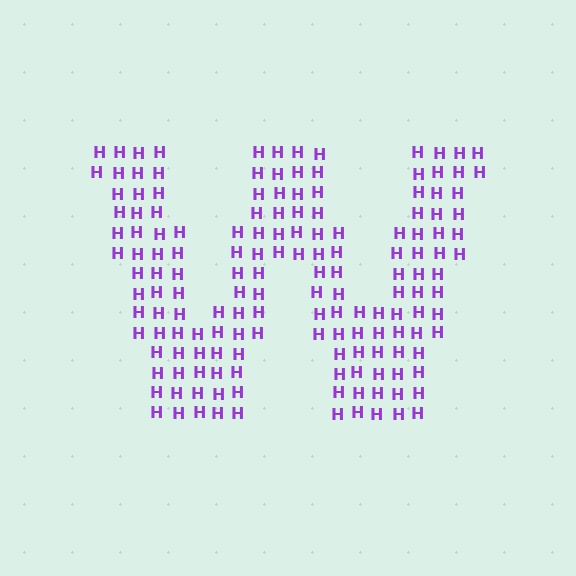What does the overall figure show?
The overall figure shows the letter W.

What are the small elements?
The small elements are letter H's.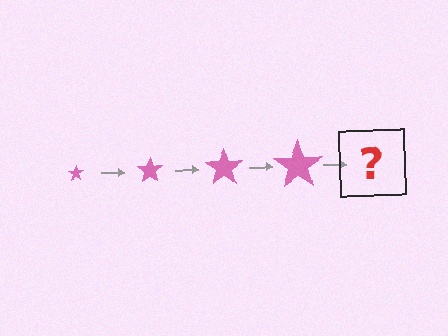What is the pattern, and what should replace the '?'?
The pattern is that the star gets progressively larger each step. The '?' should be a pink star, larger than the previous one.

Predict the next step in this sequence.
The next step is a pink star, larger than the previous one.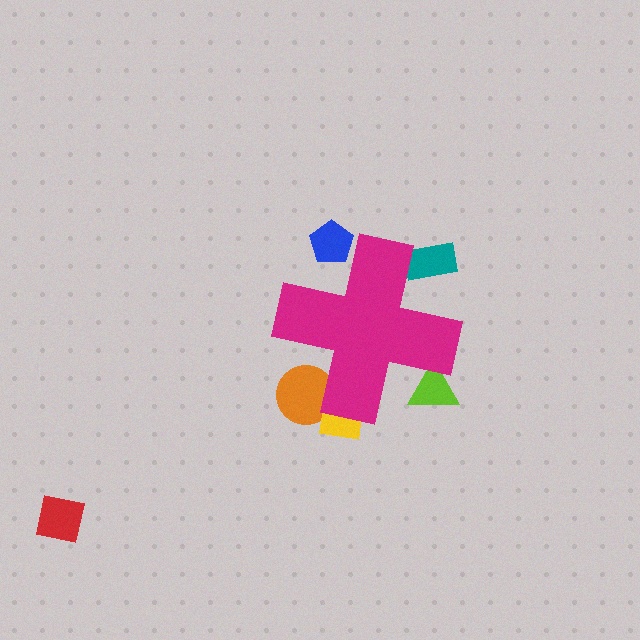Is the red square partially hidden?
No, the red square is fully visible.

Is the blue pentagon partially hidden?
Yes, the blue pentagon is partially hidden behind the magenta cross.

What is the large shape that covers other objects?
A magenta cross.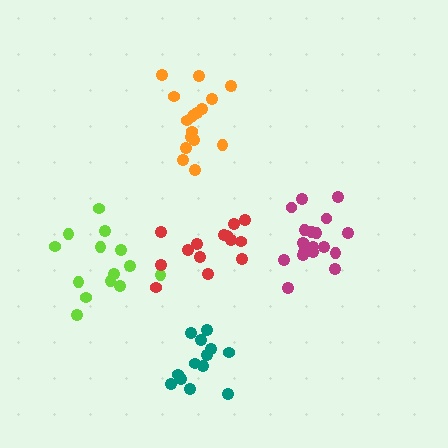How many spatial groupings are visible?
There are 5 spatial groupings.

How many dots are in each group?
Group 1: 13 dots, Group 2: 19 dots, Group 3: 16 dots, Group 4: 14 dots, Group 5: 14 dots (76 total).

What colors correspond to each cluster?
The clusters are colored: teal, magenta, orange, lime, red.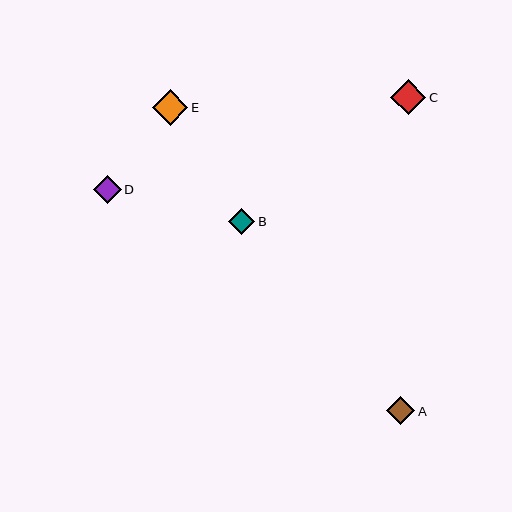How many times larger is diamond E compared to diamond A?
Diamond E is approximately 1.3 times the size of diamond A.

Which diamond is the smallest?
Diamond B is the smallest with a size of approximately 27 pixels.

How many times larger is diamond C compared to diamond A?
Diamond C is approximately 1.2 times the size of diamond A.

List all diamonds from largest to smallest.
From largest to smallest: E, C, A, D, B.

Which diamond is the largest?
Diamond E is the largest with a size of approximately 36 pixels.